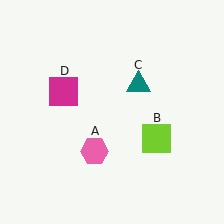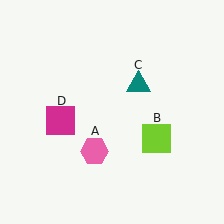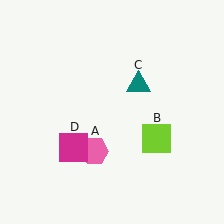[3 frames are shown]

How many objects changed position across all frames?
1 object changed position: magenta square (object D).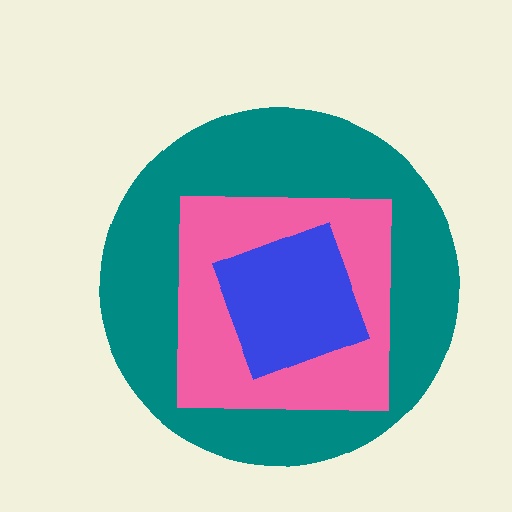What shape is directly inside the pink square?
The blue diamond.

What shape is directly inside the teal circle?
The pink square.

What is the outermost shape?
The teal circle.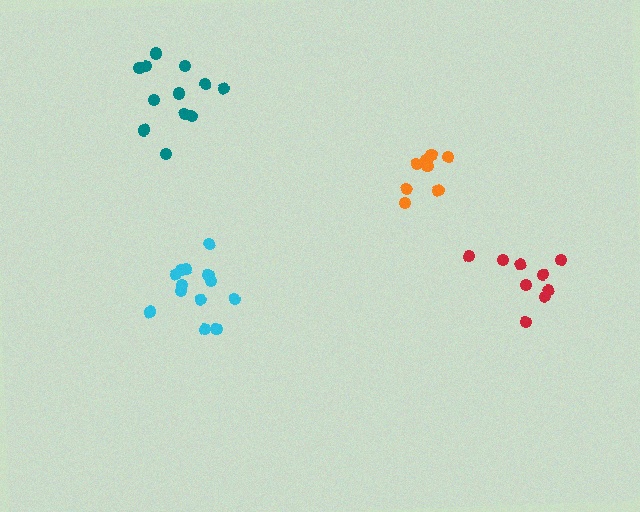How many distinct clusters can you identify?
There are 4 distinct clusters.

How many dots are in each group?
Group 1: 12 dots, Group 2: 13 dots, Group 3: 8 dots, Group 4: 9 dots (42 total).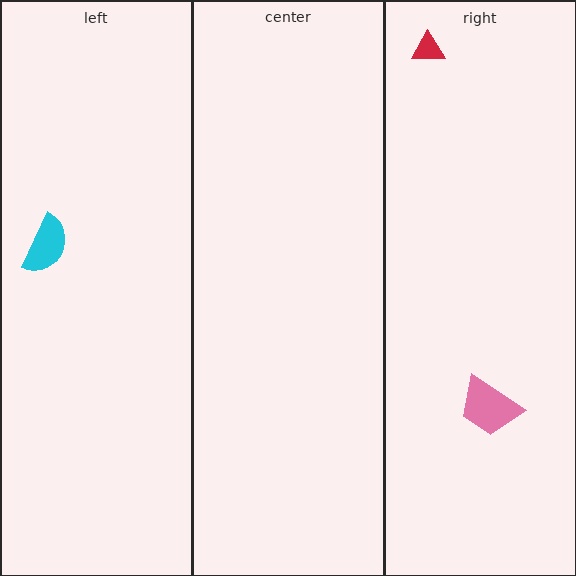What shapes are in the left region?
The cyan semicircle.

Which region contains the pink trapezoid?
The right region.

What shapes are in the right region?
The red triangle, the pink trapezoid.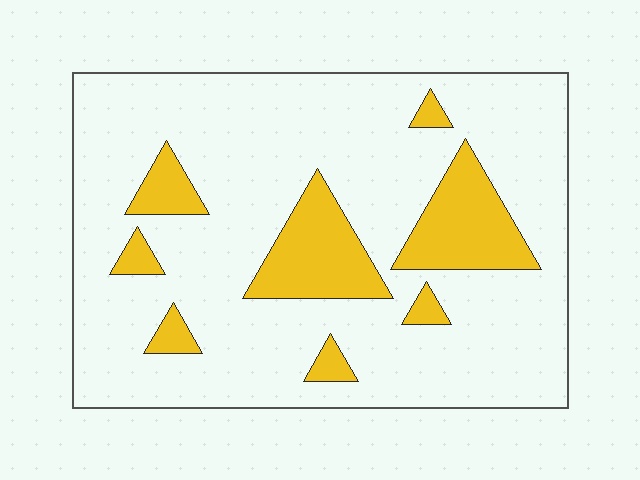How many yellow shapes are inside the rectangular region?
8.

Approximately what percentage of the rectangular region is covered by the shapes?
Approximately 20%.